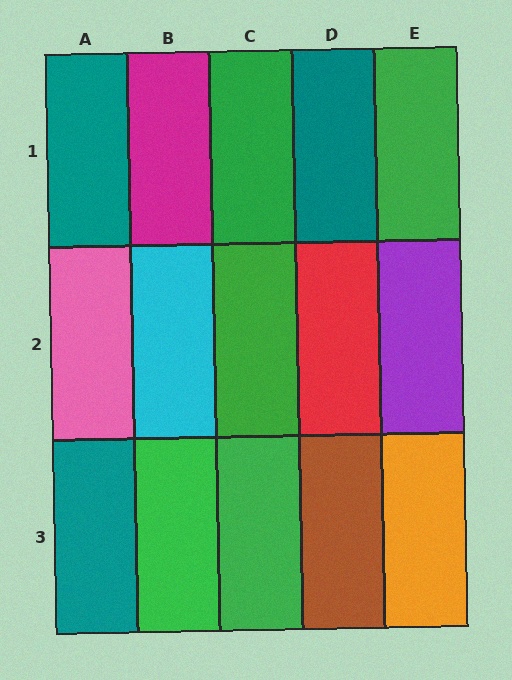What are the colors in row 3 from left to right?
Teal, green, green, brown, orange.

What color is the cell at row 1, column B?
Magenta.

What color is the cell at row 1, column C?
Green.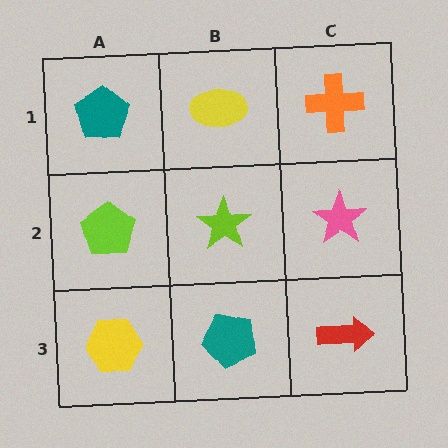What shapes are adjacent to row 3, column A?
A lime pentagon (row 2, column A), a teal pentagon (row 3, column B).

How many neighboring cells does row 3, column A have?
2.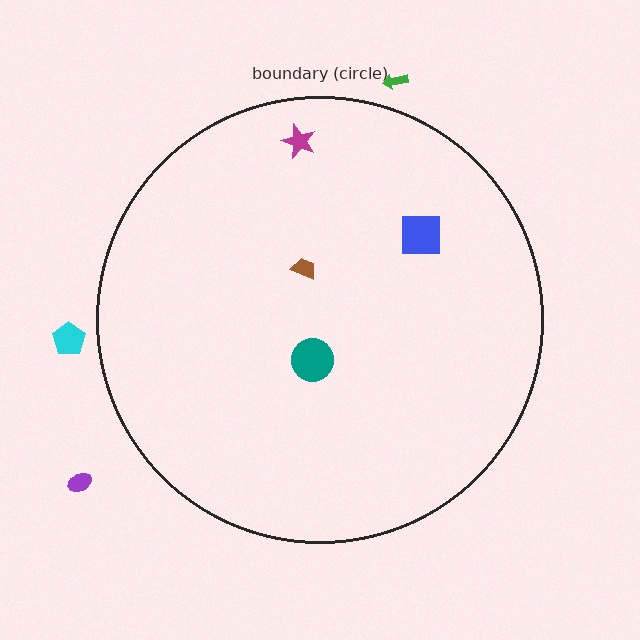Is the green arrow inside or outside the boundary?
Outside.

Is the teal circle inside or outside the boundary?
Inside.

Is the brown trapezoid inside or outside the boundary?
Inside.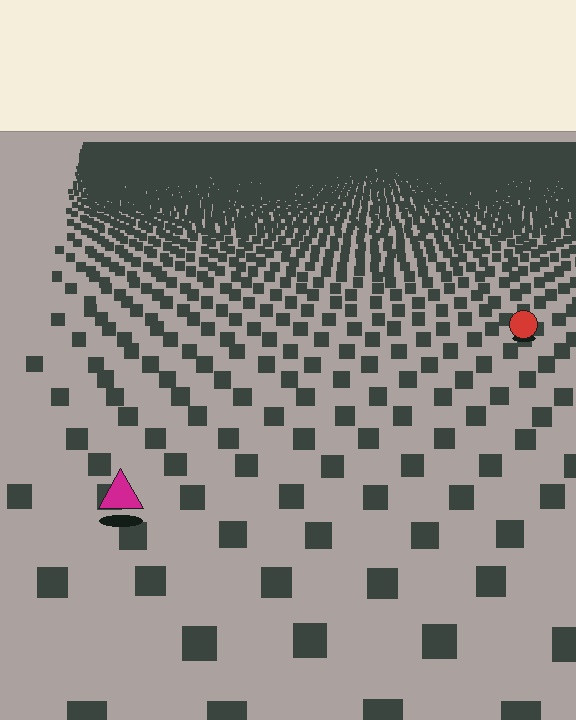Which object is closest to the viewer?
The magenta triangle is closest. The texture marks near it are larger and more spread out.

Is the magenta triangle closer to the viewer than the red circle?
Yes. The magenta triangle is closer — you can tell from the texture gradient: the ground texture is coarser near it.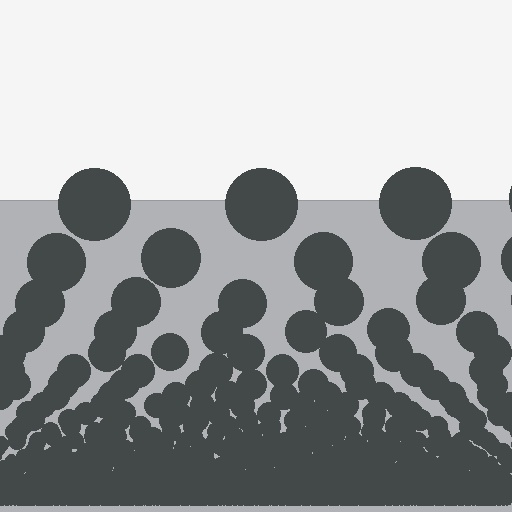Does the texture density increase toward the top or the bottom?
Density increases toward the bottom.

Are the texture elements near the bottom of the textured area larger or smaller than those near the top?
Smaller. The gradient is inverted — elements near the bottom are smaller and denser.